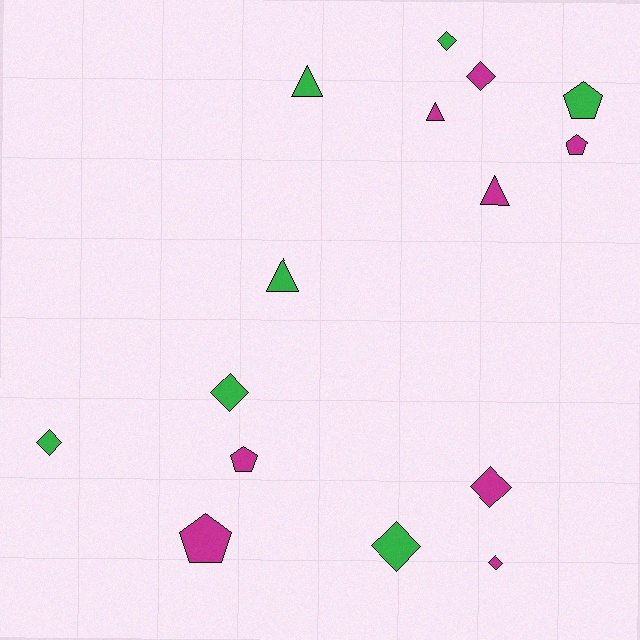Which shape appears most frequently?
Diamond, with 7 objects.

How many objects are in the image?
There are 15 objects.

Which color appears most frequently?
Magenta, with 8 objects.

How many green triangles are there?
There are 2 green triangles.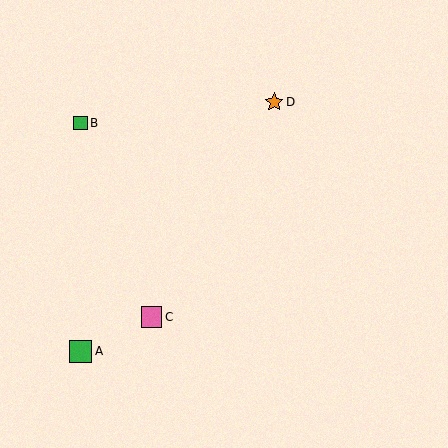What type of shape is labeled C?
Shape C is a pink square.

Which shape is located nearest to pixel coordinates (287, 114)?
The orange star (labeled D) at (274, 102) is nearest to that location.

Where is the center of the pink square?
The center of the pink square is at (151, 317).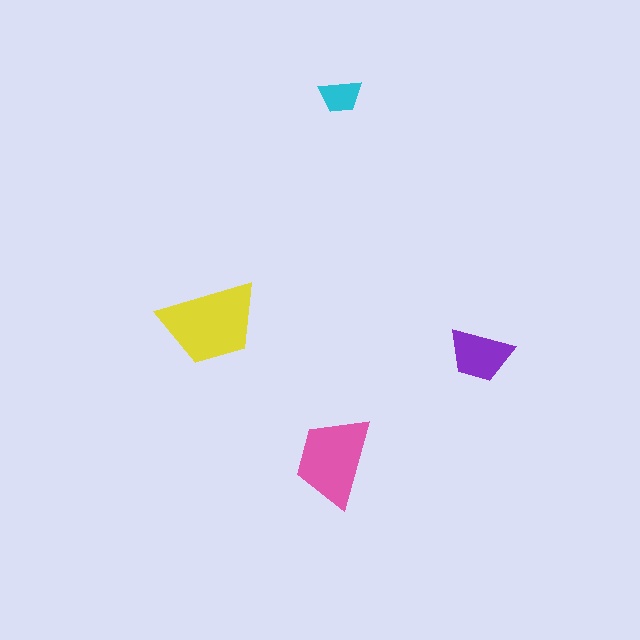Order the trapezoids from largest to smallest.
the yellow one, the pink one, the purple one, the cyan one.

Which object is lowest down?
The pink trapezoid is bottommost.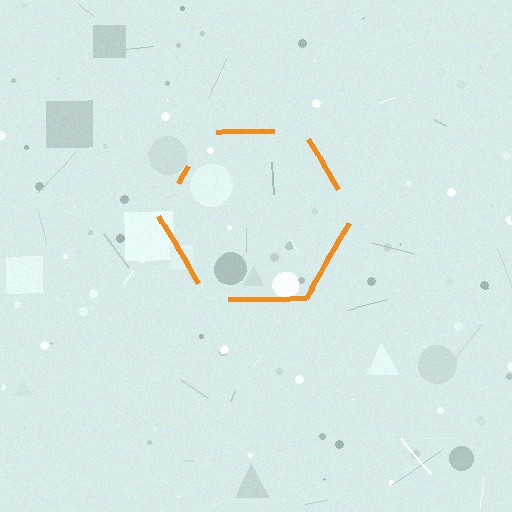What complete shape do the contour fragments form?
The contour fragments form a hexagon.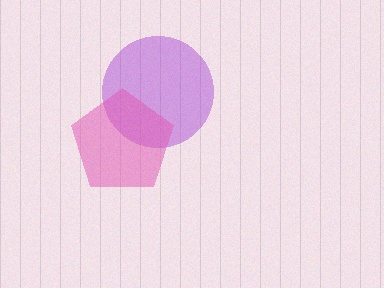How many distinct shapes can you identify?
There are 2 distinct shapes: a purple circle, a pink pentagon.